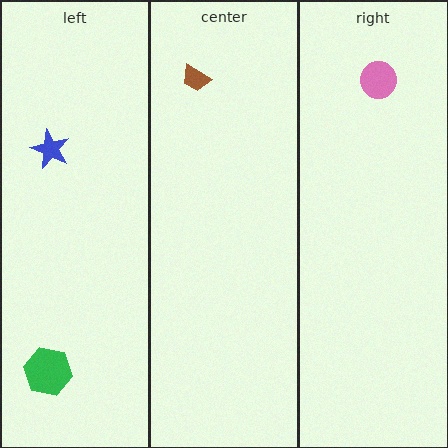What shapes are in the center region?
The brown trapezoid.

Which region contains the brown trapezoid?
The center region.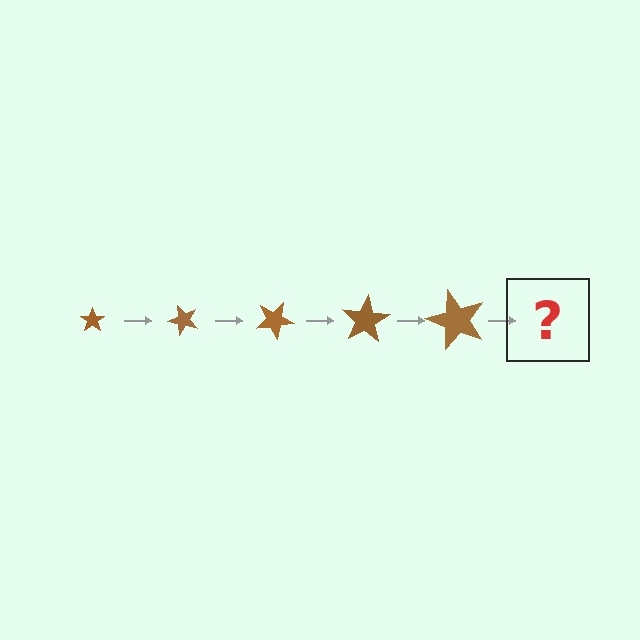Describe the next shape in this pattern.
It should be a star, larger than the previous one and rotated 250 degrees from the start.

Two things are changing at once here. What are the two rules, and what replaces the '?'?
The two rules are that the star grows larger each step and it rotates 50 degrees each step. The '?' should be a star, larger than the previous one and rotated 250 degrees from the start.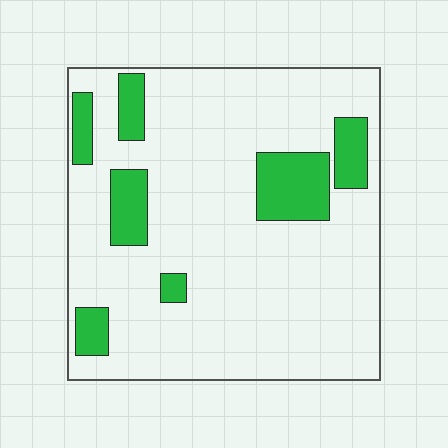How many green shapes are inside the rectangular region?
7.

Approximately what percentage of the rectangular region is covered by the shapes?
Approximately 15%.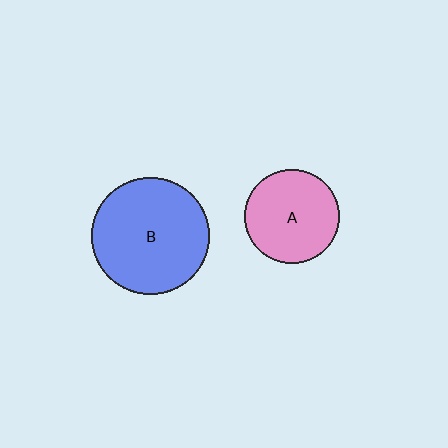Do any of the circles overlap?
No, none of the circles overlap.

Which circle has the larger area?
Circle B (blue).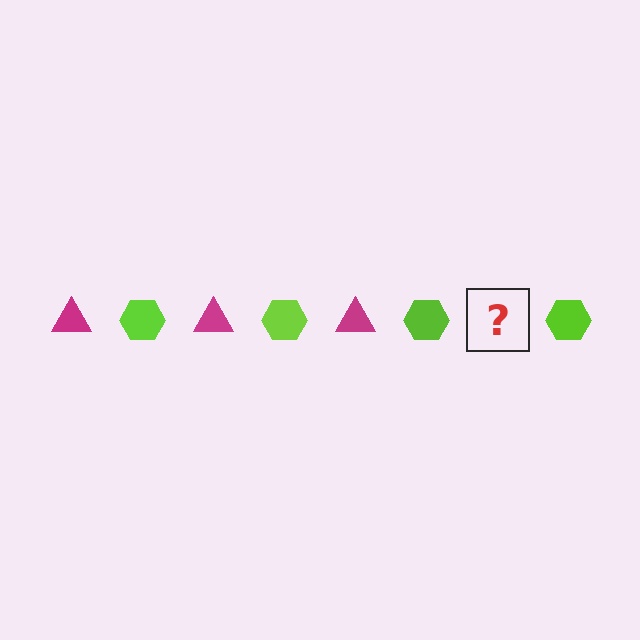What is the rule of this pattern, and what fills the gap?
The rule is that the pattern alternates between magenta triangle and lime hexagon. The gap should be filled with a magenta triangle.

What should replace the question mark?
The question mark should be replaced with a magenta triangle.